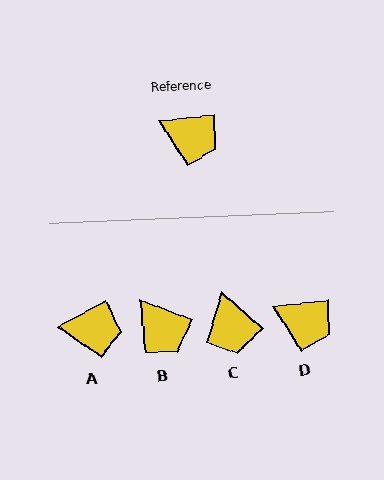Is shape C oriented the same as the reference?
No, it is off by about 49 degrees.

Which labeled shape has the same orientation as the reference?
D.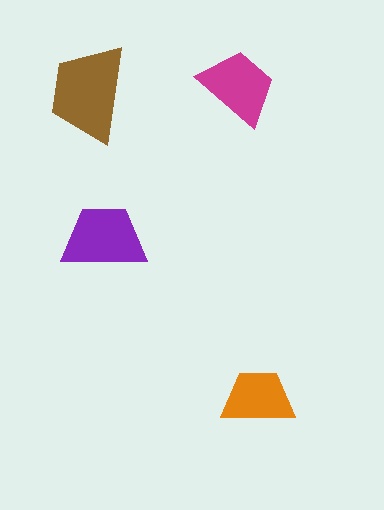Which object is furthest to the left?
The brown trapezoid is leftmost.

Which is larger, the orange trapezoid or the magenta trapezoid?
The magenta one.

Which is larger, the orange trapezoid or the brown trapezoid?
The brown one.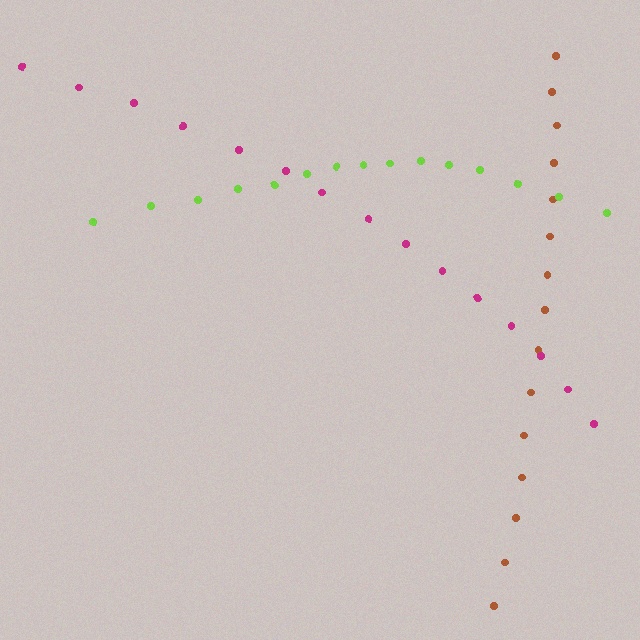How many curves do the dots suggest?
There are 3 distinct paths.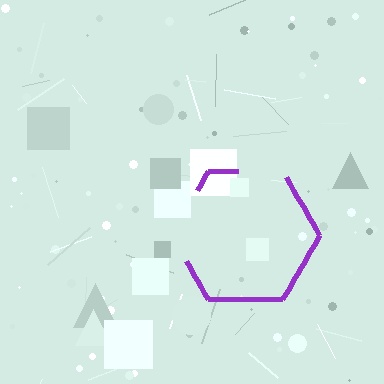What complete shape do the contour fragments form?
The contour fragments form a hexagon.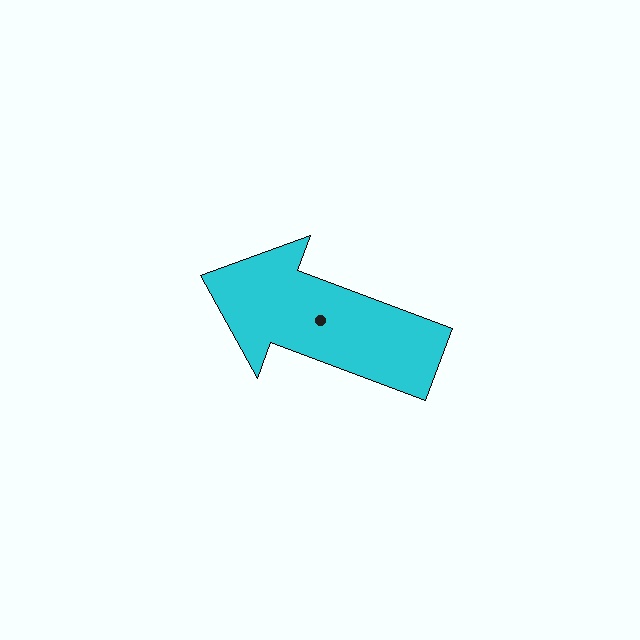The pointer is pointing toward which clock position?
Roughly 10 o'clock.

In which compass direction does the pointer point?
West.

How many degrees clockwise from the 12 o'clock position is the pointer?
Approximately 290 degrees.